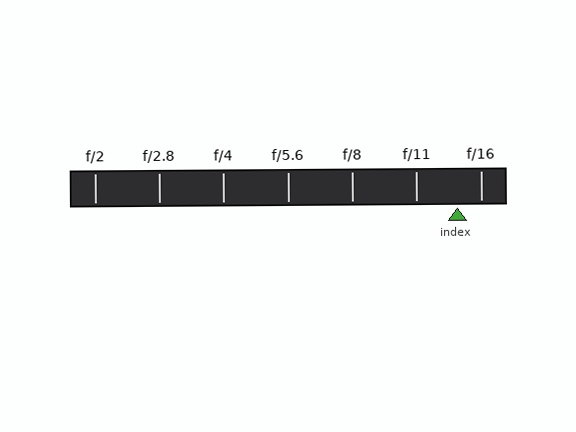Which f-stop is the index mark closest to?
The index mark is closest to f/16.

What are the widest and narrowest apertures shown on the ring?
The widest aperture shown is f/2 and the narrowest is f/16.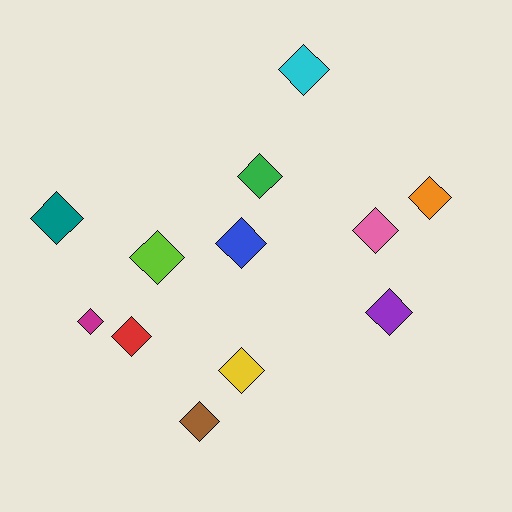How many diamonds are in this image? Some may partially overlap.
There are 12 diamonds.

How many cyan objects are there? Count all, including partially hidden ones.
There is 1 cyan object.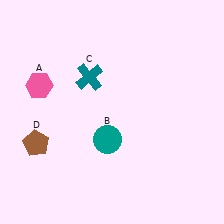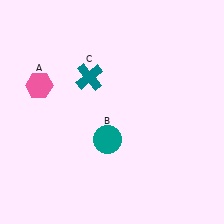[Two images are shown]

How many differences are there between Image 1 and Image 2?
There is 1 difference between the two images.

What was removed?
The brown pentagon (D) was removed in Image 2.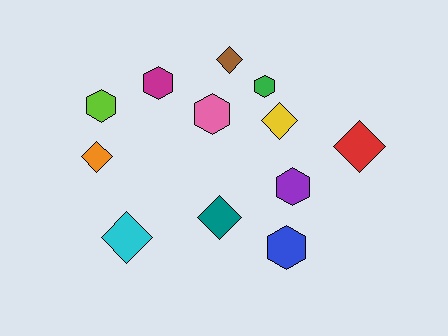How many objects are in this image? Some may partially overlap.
There are 12 objects.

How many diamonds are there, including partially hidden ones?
There are 6 diamonds.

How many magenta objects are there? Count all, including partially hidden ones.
There is 1 magenta object.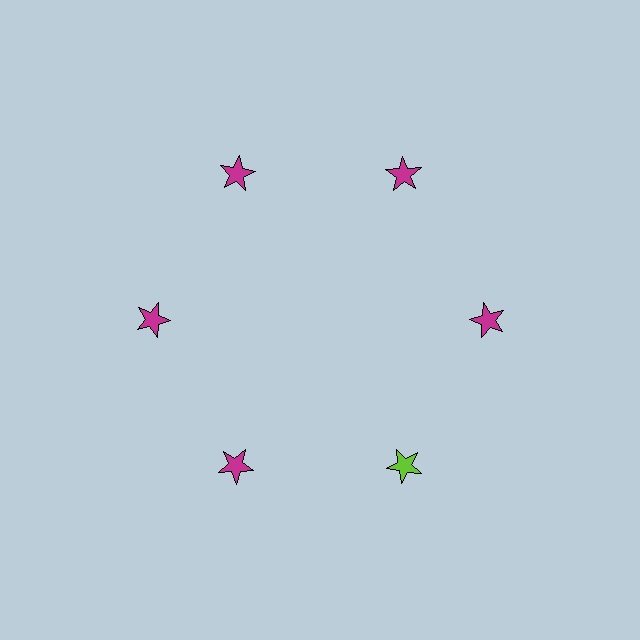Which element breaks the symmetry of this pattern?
The lime star at roughly the 5 o'clock position breaks the symmetry. All other shapes are magenta stars.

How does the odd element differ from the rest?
It has a different color: lime instead of magenta.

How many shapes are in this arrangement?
There are 6 shapes arranged in a ring pattern.